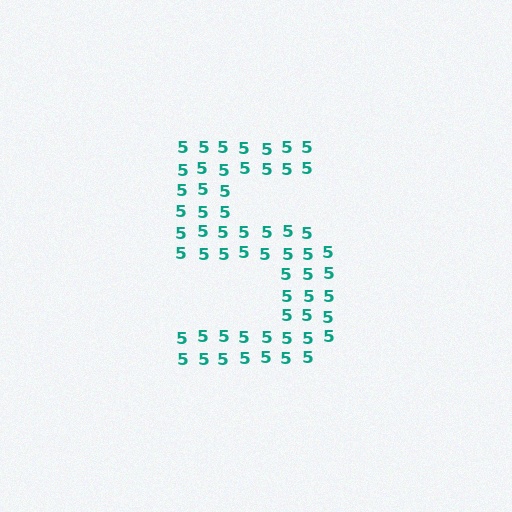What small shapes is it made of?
It is made of small digit 5's.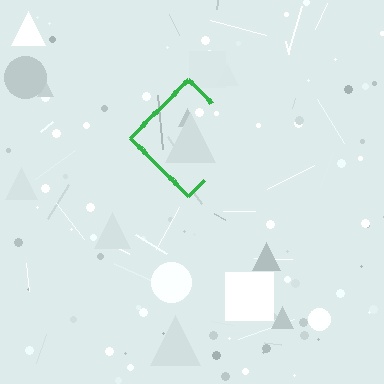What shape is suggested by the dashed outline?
The dashed outline suggests a diamond.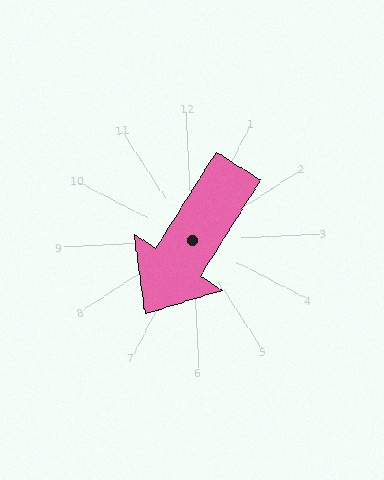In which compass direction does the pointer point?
Southwest.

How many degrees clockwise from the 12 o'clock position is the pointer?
Approximately 215 degrees.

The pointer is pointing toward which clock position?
Roughly 7 o'clock.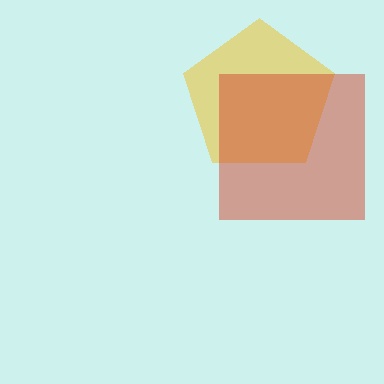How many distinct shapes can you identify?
There are 2 distinct shapes: a yellow pentagon, a red square.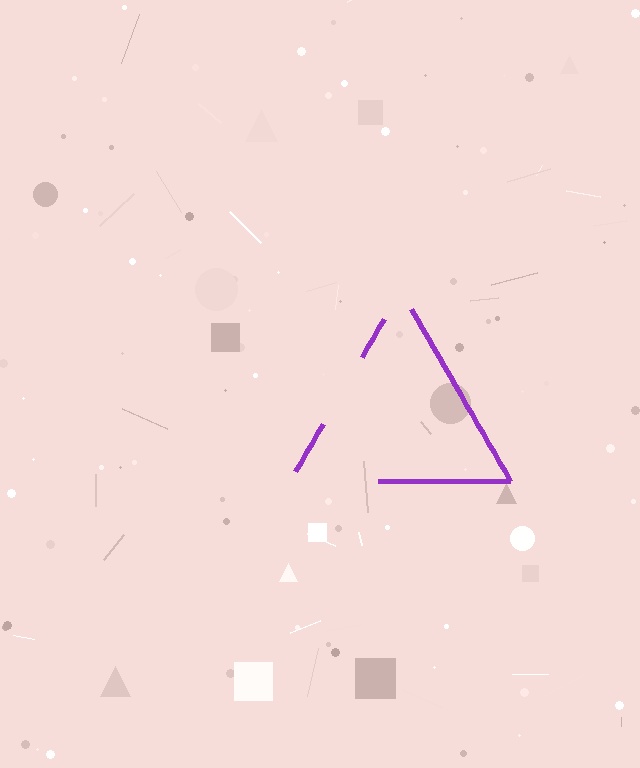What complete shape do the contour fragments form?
The contour fragments form a triangle.